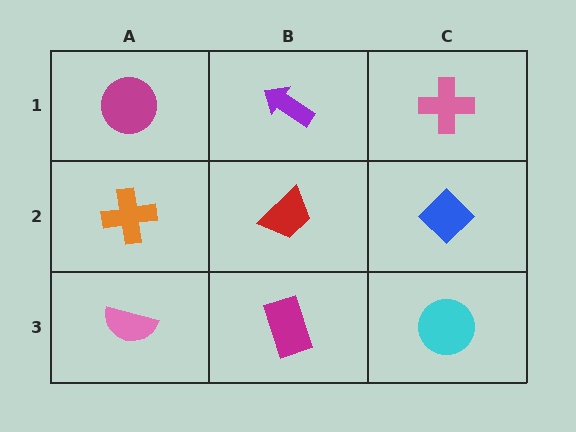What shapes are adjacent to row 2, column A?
A magenta circle (row 1, column A), a pink semicircle (row 3, column A), a red trapezoid (row 2, column B).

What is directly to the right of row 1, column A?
A purple arrow.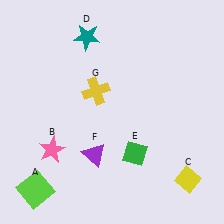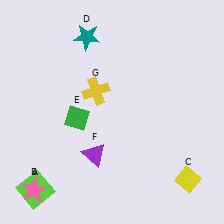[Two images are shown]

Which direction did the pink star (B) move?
The pink star (B) moved down.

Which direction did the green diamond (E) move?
The green diamond (E) moved left.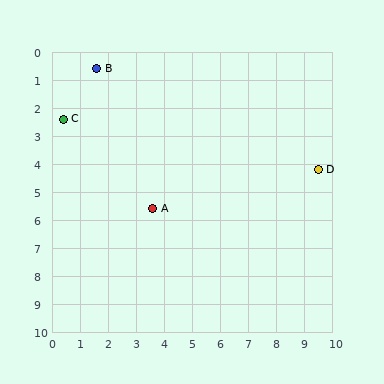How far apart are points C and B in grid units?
Points C and B are about 2.2 grid units apart.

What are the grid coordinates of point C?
Point C is at approximately (0.4, 2.4).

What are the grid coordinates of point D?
Point D is at approximately (9.5, 4.2).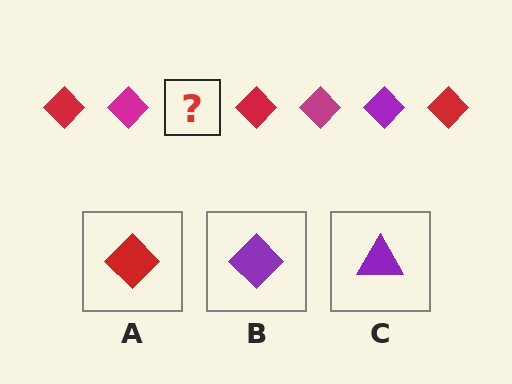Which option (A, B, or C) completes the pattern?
B.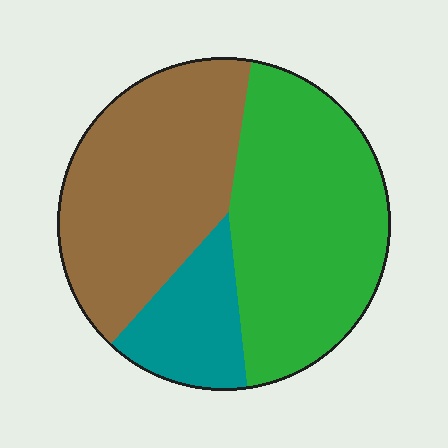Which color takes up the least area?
Teal, at roughly 15%.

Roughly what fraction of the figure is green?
Green covers about 45% of the figure.